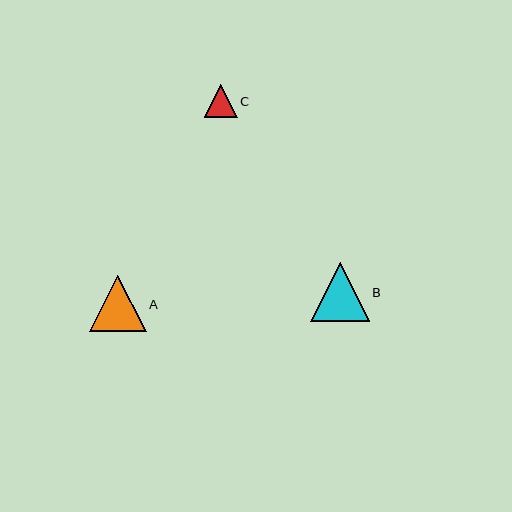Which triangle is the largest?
Triangle B is the largest with a size of approximately 59 pixels.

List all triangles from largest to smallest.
From largest to smallest: B, A, C.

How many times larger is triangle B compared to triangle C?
Triangle B is approximately 1.8 times the size of triangle C.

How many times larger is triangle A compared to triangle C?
Triangle A is approximately 1.7 times the size of triangle C.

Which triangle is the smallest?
Triangle C is the smallest with a size of approximately 33 pixels.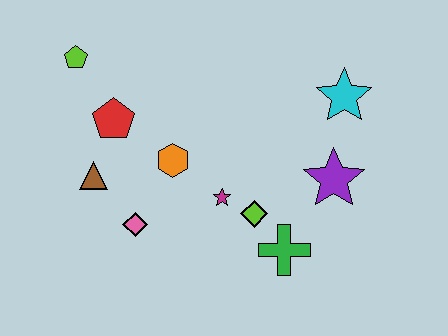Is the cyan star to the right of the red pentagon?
Yes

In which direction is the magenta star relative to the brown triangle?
The magenta star is to the right of the brown triangle.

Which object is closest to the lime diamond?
The magenta star is closest to the lime diamond.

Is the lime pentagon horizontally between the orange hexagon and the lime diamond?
No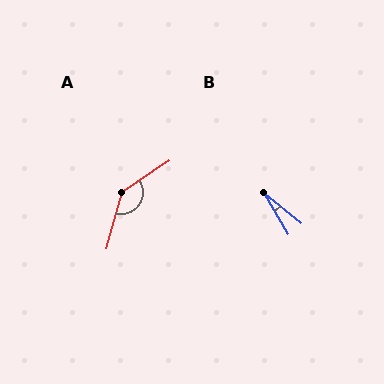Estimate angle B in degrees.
Approximately 20 degrees.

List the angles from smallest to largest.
B (20°), A (139°).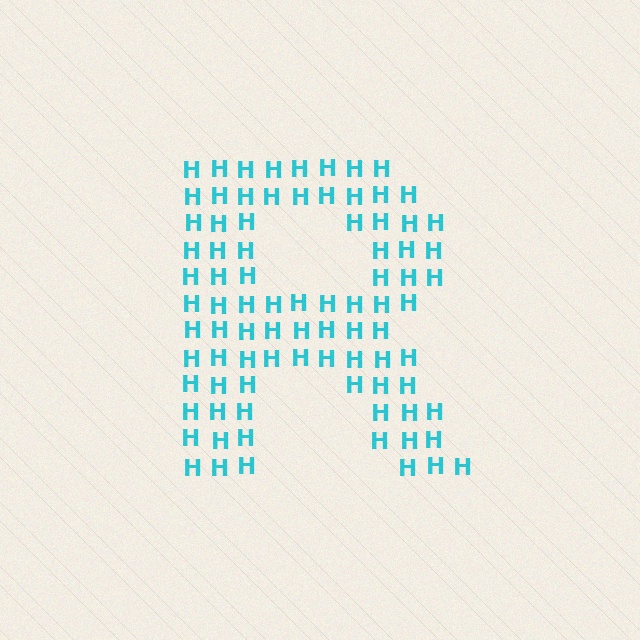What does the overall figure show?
The overall figure shows the letter R.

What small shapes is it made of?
It is made of small letter H's.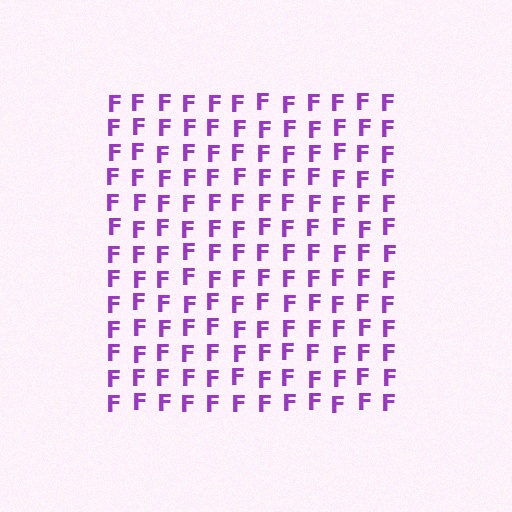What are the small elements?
The small elements are letter F's.